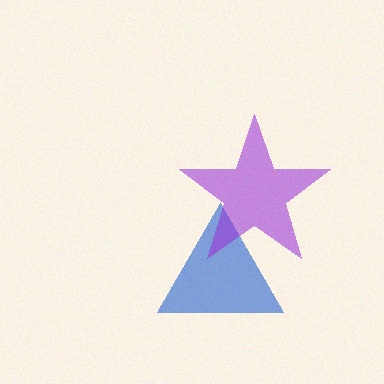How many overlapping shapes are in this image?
There are 2 overlapping shapes in the image.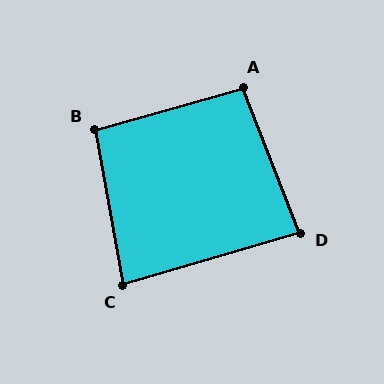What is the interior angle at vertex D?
Approximately 85 degrees (acute).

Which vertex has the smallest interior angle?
C, at approximately 84 degrees.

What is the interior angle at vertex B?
Approximately 95 degrees (obtuse).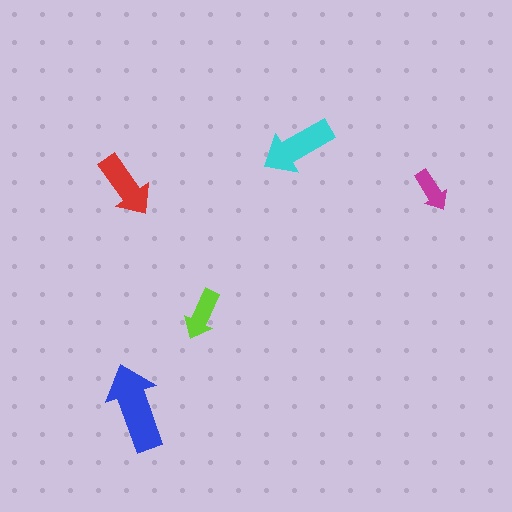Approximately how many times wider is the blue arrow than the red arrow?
About 1.5 times wider.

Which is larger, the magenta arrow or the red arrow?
The red one.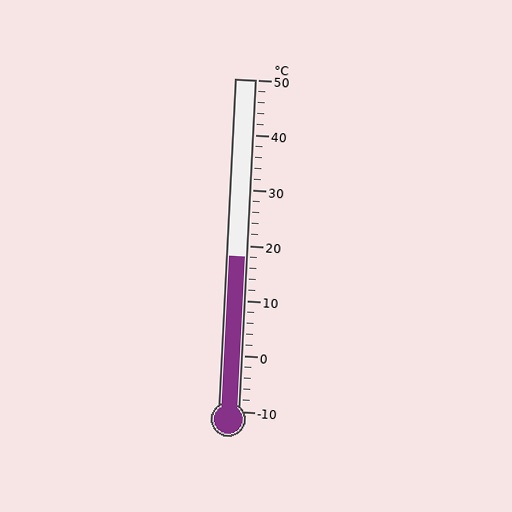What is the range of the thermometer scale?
The thermometer scale ranges from -10°C to 50°C.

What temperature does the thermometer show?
The thermometer shows approximately 18°C.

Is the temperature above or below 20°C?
The temperature is below 20°C.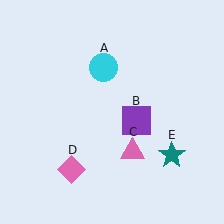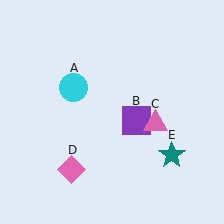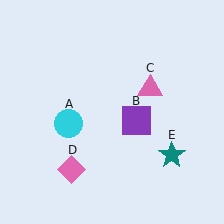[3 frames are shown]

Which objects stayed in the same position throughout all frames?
Purple square (object B) and pink diamond (object D) and teal star (object E) remained stationary.